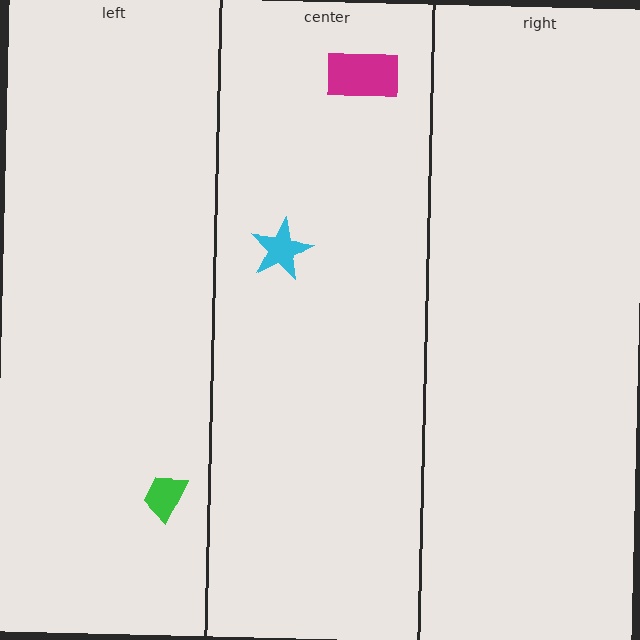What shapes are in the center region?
The magenta rectangle, the cyan star.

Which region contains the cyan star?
The center region.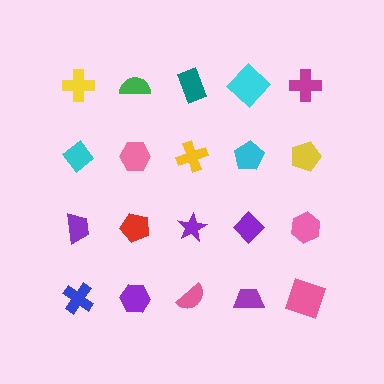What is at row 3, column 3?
A purple star.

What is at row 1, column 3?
A teal rectangle.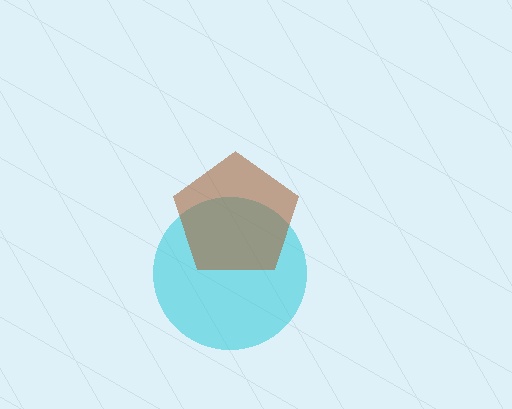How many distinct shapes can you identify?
There are 2 distinct shapes: a cyan circle, a brown pentagon.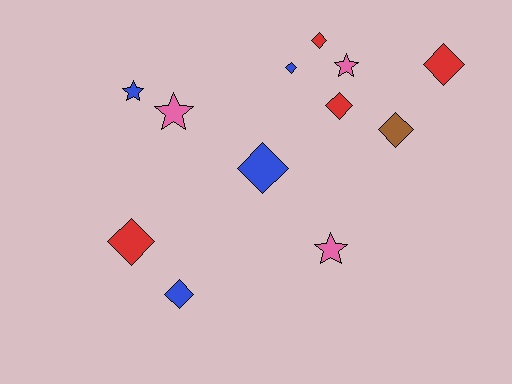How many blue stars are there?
There is 1 blue star.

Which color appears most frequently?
Blue, with 4 objects.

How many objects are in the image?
There are 12 objects.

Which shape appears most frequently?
Diamond, with 8 objects.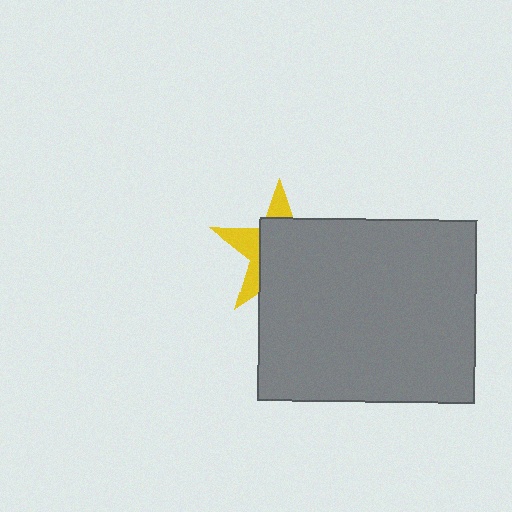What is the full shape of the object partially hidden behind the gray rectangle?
The partially hidden object is a yellow star.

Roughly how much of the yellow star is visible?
A small part of it is visible (roughly 35%).